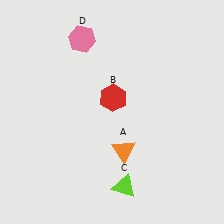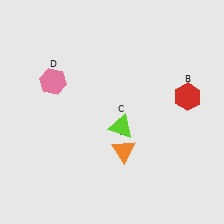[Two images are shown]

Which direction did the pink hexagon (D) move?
The pink hexagon (D) moved down.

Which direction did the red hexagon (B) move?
The red hexagon (B) moved right.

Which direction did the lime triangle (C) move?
The lime triangle (C) moved up.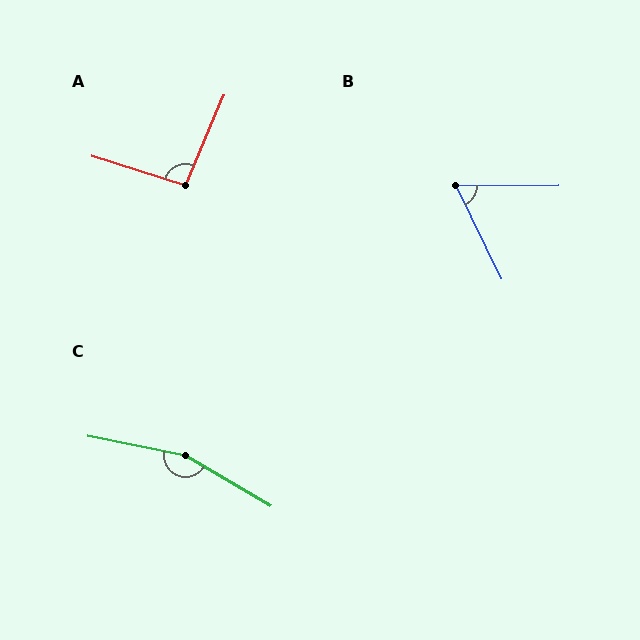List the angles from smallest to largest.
B (64°), A (96°), C (161°).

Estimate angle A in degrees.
Approximately 96 degrees.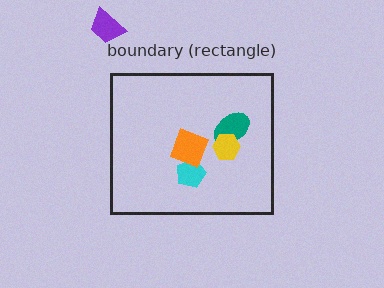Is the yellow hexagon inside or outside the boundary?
Inside.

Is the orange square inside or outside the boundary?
Inside.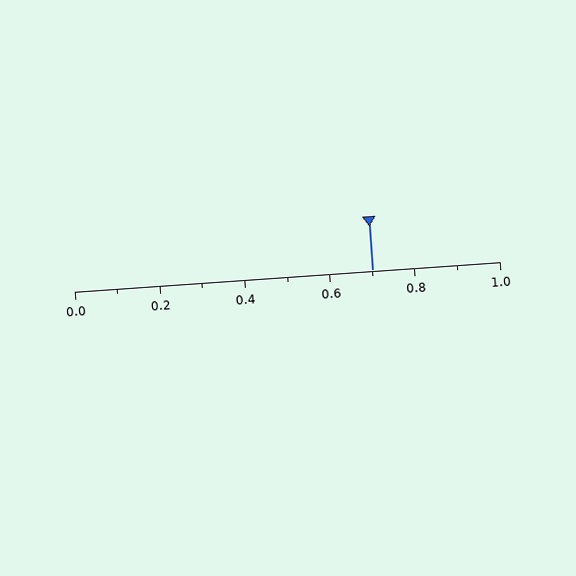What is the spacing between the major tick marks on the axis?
The major ticks are spaced 0.2 apart.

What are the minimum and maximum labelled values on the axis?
The axis runs from 0.0 to 1.0.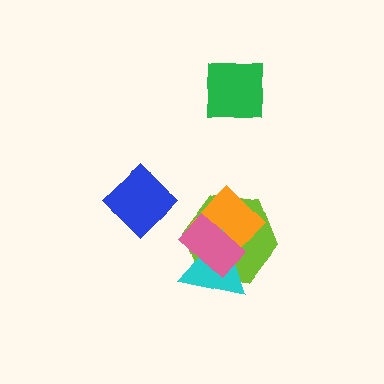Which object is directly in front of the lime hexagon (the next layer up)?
The orange diamond is directly in front of the lime hexagon.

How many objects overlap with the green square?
0 objects overlap with the green square.